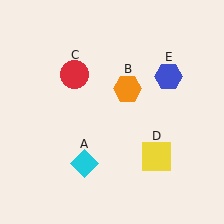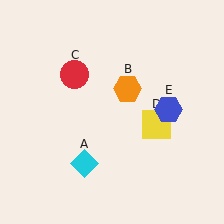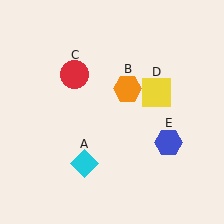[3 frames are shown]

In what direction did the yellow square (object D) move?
The yellow square (object D) moved up.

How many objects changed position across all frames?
2 objects changed position: yellow square (object D), blue hexagon (object E).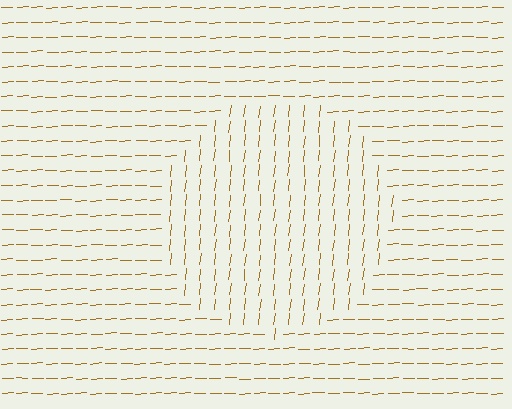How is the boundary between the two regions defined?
The boundary is defined purely by a change in line orientation (approximately 80 degrees difference). All lines are the same color and thickness.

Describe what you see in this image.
The image is filled with small brown line segments. A circle region in the image has lines oriented differently from the surrounding lines, creating a visible texture boundary.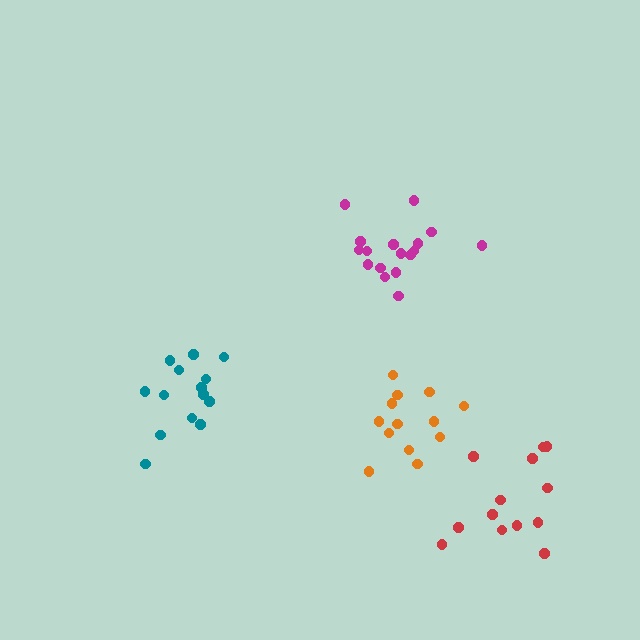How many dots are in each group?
Group 1: 14 dots, Group 2: 13 dots, Group 3: 13 dots, Group 4: 17 dots (57 total).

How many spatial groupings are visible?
There are 4 spatial groupings.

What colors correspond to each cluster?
The clusters are colored: teal, orange, red, magenta.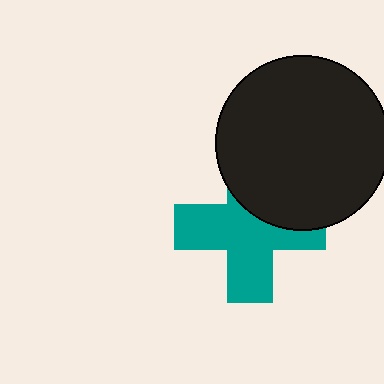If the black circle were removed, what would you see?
You would see the complete teal cross.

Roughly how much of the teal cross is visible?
Most of it is visible (roughly 65%).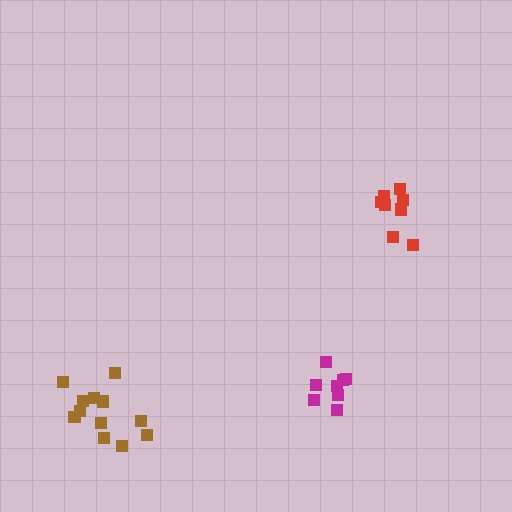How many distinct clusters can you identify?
There are 3 distinct clusters.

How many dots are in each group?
Group 1: 8 dots, Group 2: 12 dots, Group 3: 8 dots (28 total).